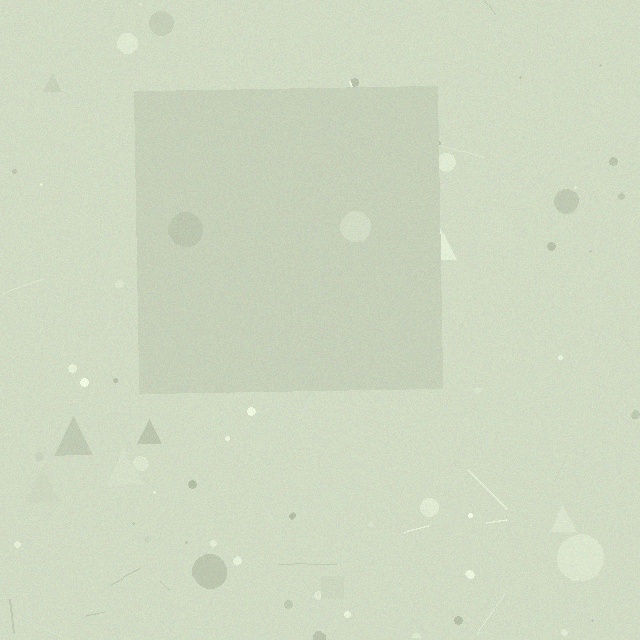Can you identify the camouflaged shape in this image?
The camouflaged shape is a square.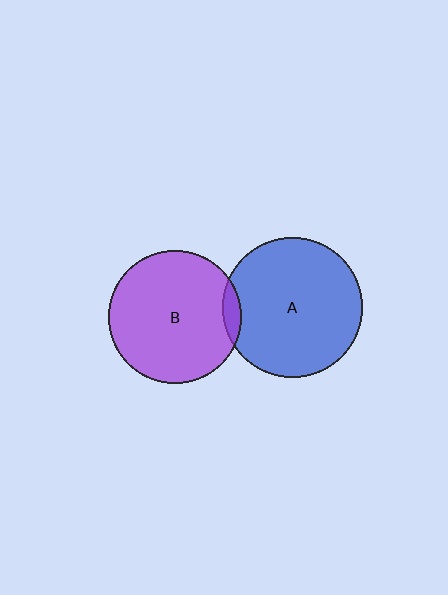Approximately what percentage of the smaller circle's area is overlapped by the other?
Approximately 5%.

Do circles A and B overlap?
Yes.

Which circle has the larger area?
Circle A (blue).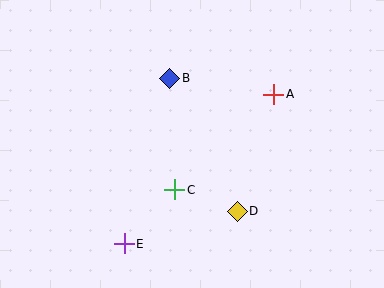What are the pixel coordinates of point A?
Point A is at (274, 94).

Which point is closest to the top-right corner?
Point A is closest to the top-right corner.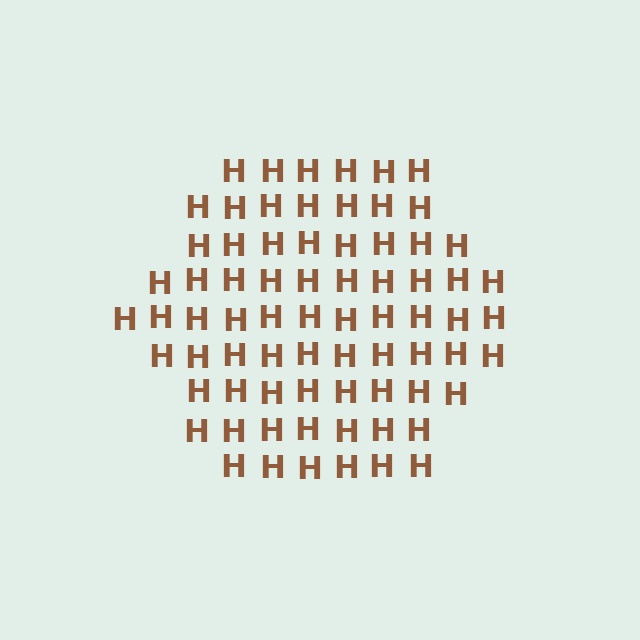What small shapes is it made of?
It is made of small letter H's.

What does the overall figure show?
The overall figure shows a hexagon.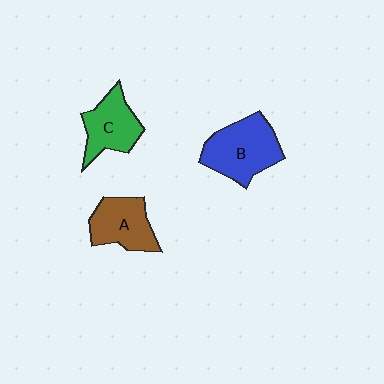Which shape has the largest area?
Shape B (blue).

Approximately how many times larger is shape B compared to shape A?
Approximately 1.3 times.